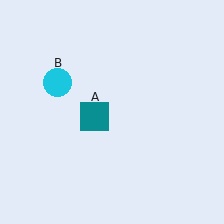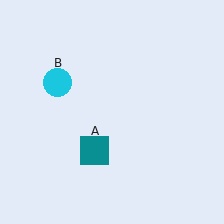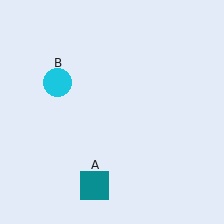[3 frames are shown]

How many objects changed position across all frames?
1 object changed position: teal square (object A).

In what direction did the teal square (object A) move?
The teal square (object A) moved down.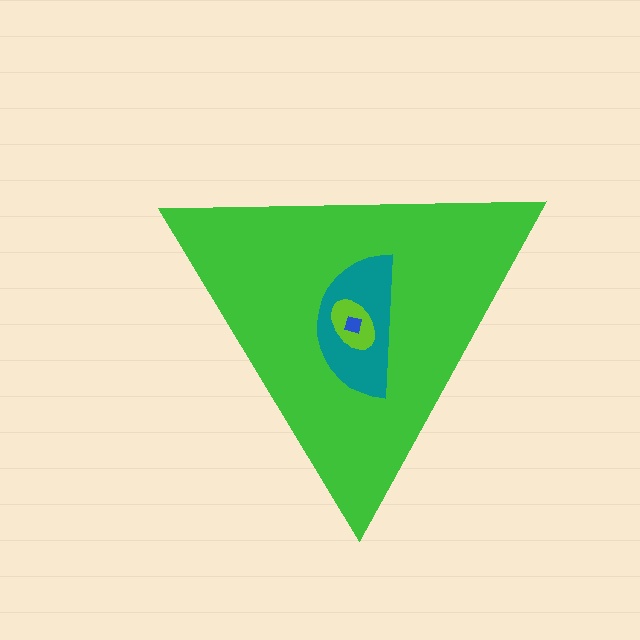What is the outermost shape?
The green triangle.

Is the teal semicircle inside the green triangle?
Yes.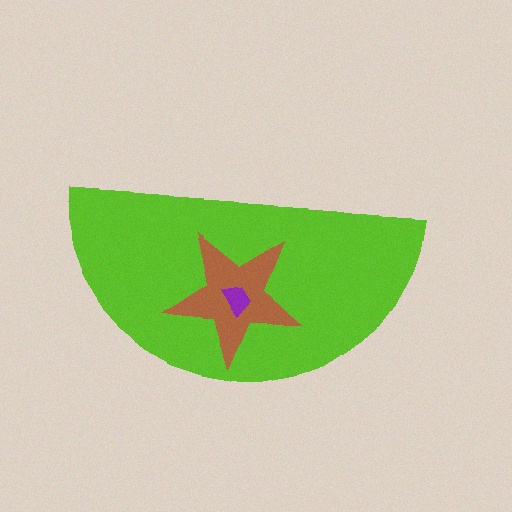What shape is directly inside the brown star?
The purple trapezoid.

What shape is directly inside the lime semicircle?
The brown star.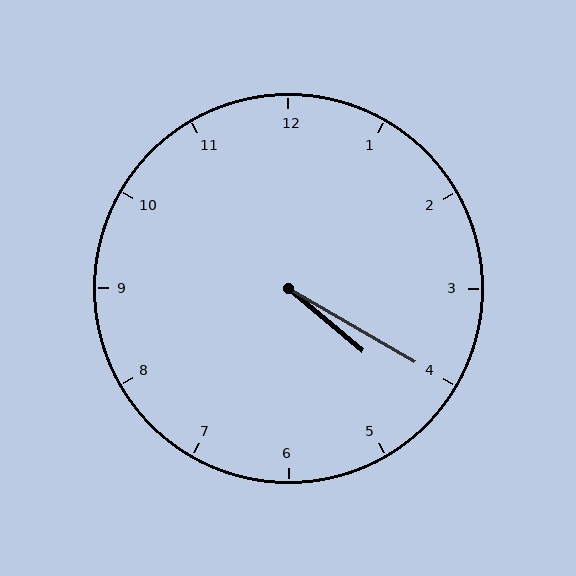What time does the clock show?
4:20.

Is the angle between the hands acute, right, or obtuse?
It is acute.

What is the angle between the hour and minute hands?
Approximately 10 degrees.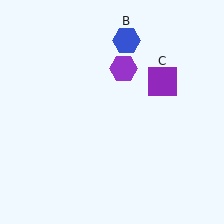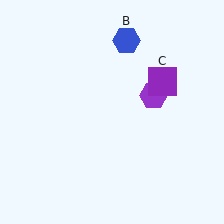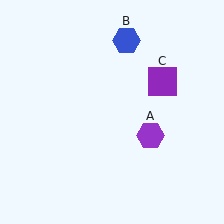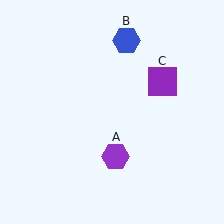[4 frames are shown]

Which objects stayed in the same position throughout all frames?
Blue hexagon (object B) and purple square (object C) remained stationary.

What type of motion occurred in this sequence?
The purple hexagon (object A) rotated clockwise around the center of the scene.